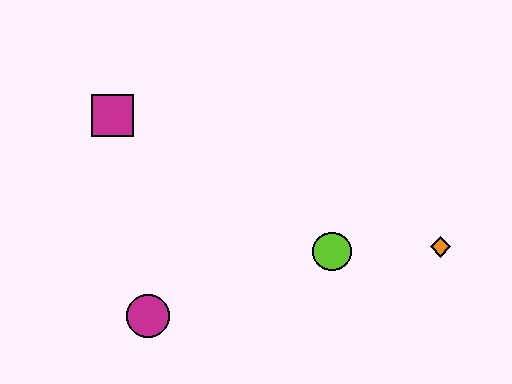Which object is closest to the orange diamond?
The lime circle is closest to the orange diamond.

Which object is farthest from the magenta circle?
The orange diamond is farthest from the magenta circle.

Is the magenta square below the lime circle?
No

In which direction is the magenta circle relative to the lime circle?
The magenta circle is to the left of the lime circle.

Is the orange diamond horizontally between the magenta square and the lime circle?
No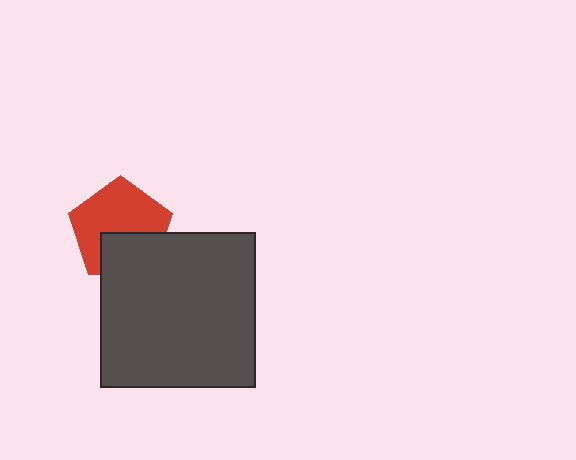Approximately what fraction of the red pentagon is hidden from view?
Roughly 37% of the red pentagon is hidden behind the dark gray square.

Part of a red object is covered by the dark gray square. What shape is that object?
It is a pentagon.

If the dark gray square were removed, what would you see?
You would see the complete red pentagon.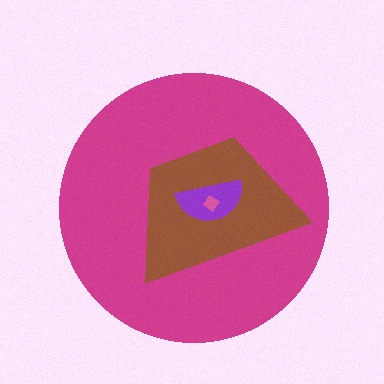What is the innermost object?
The pink diamond.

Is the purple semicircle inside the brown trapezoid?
Yes.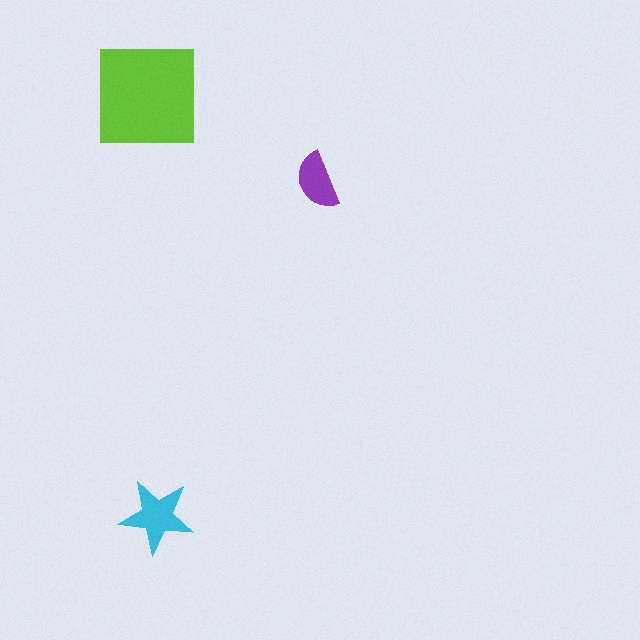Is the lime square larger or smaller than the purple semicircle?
Larger.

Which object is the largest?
The lime square.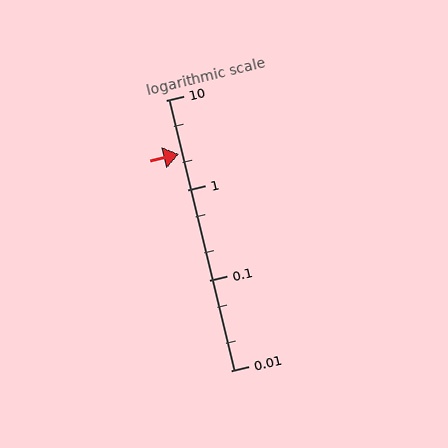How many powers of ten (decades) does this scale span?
The scale spans 3 decades, from 0.01 to 10.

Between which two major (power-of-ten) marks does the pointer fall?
The pointer is between 1 and 10.